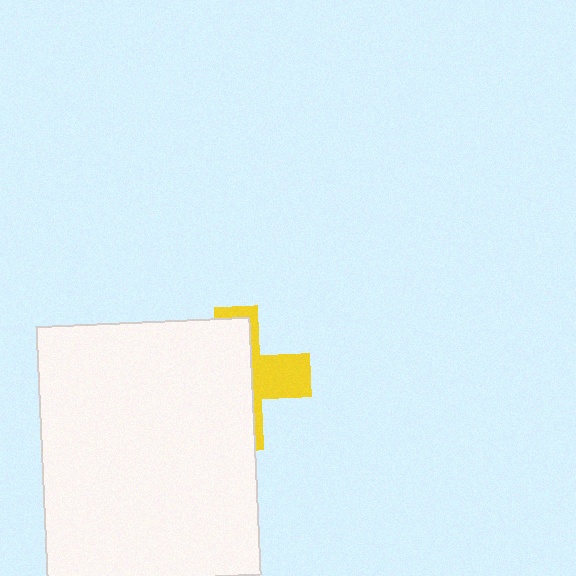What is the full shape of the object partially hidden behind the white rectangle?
The partially hidden object is a yellow cross.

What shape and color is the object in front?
The object in front is a white rectangle.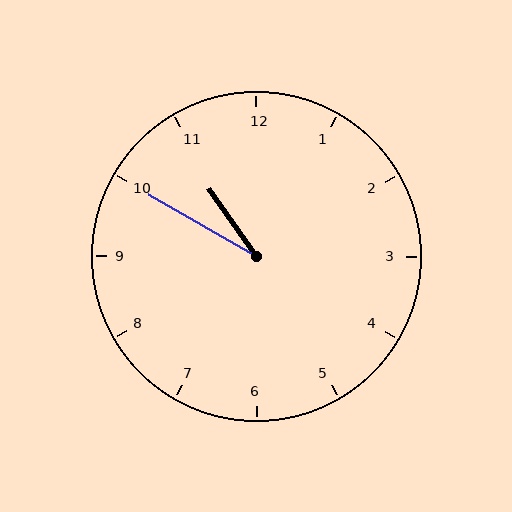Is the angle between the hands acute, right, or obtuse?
It is acute.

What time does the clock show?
10:50.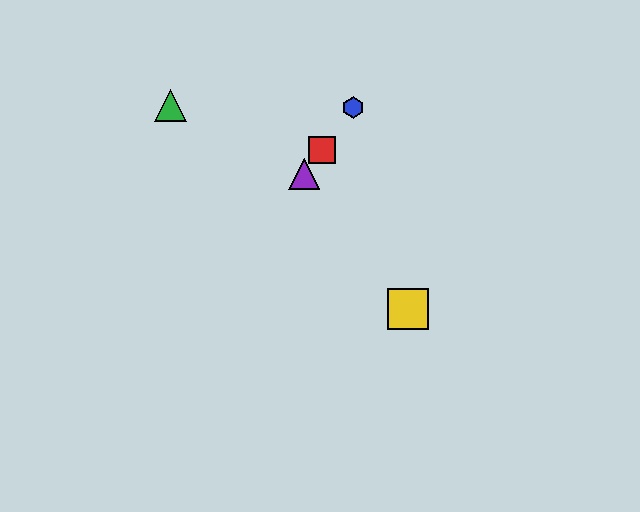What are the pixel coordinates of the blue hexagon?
The blue hexagon is at (353, 107).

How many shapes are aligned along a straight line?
3 shapes (the red square, the blue hexagon, the purple triangle) are aligned along a straight line.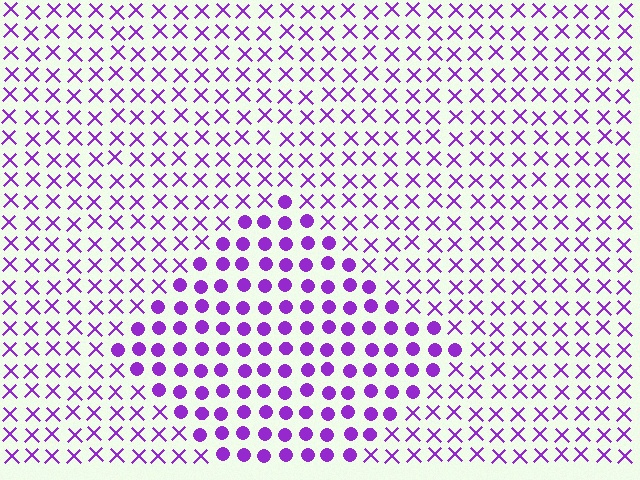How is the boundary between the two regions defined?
The boundary is defined by a change in element shape: circles inside vs. X marks outside. All elements share the same color and spacing.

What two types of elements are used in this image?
The image uses circles inside the diamond region and X marks outside it.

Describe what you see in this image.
The image is filled with small purple elements arranged in a uniform grid. A diamond-shaped region contains circles, while the surrounding area contains X marks. The boundary is defined purely by the change in element shape.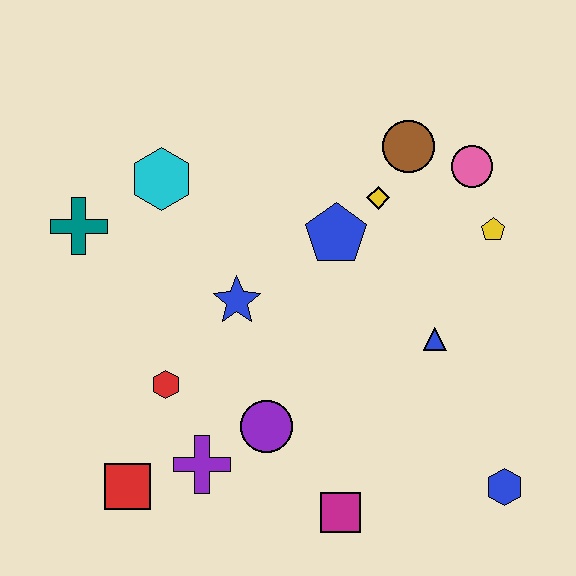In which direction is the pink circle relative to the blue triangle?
The pink circle is above the blue triangle.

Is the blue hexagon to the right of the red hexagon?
Yes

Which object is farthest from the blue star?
The blue hexagon is farthest from the blue star.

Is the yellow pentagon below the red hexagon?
No